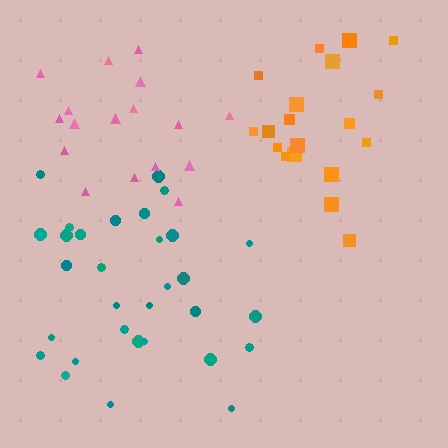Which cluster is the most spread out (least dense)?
Pink.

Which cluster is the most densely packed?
Teal.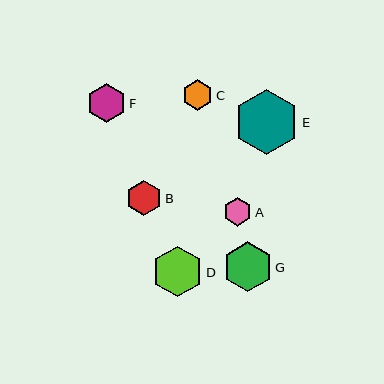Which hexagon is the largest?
Hexagon E is the largest with a size of approximately 65 pixels.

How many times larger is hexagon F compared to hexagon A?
Hexagon F is approximately 1.4 times the size of hexagon A.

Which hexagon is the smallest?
Hexagon A is the smallest with a size of approximately 28 pixels.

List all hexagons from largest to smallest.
From largest to smallest: E, D, G, F, B, C, A.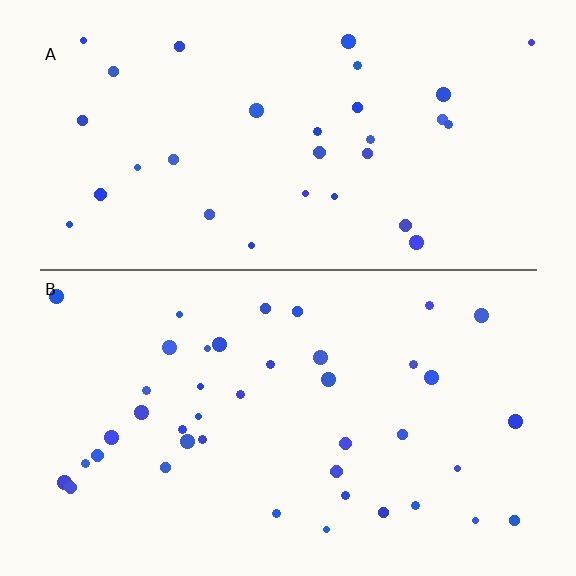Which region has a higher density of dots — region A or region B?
B (the bottom).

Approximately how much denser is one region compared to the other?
Approximately 1.4× — region B over region A.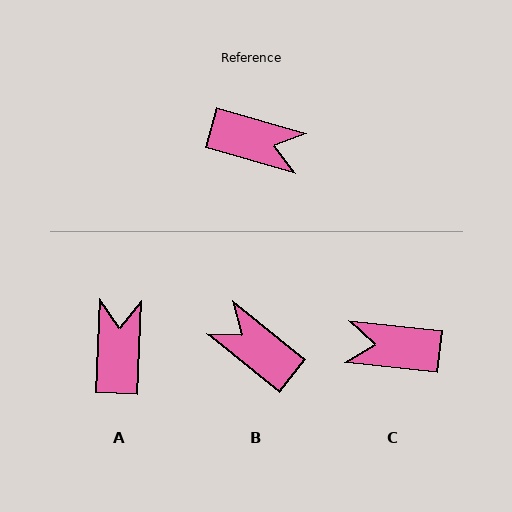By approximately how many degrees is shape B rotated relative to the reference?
Approximately 157 degrees counter-clockwise.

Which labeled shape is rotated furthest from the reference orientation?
C, about 170 degrees away.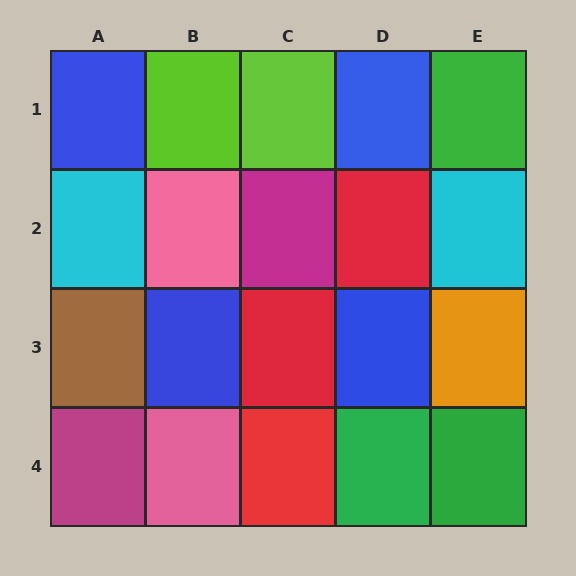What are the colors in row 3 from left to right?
Brown, blue, red, blue, orange.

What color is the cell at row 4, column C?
Red.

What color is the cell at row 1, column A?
Blue.